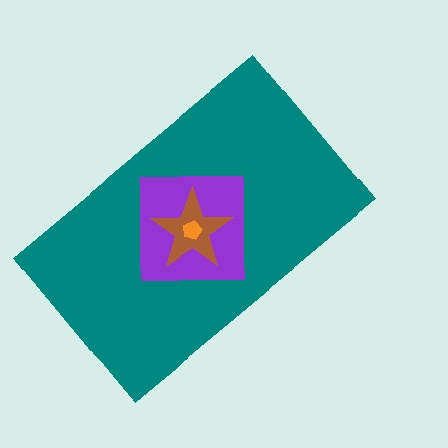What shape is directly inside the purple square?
The brown star.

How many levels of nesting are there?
4.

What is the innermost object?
The orange pentagon.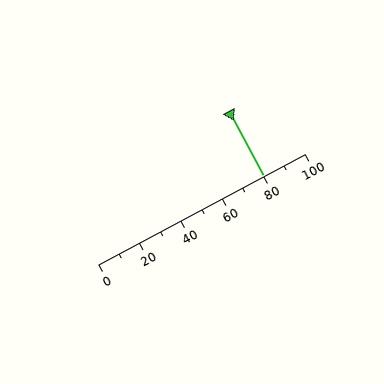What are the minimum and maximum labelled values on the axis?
The axis runs from 0 to 100.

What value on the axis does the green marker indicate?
The marker indicates approximately 80.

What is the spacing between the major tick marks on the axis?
The major ticks are spaced 20 apart.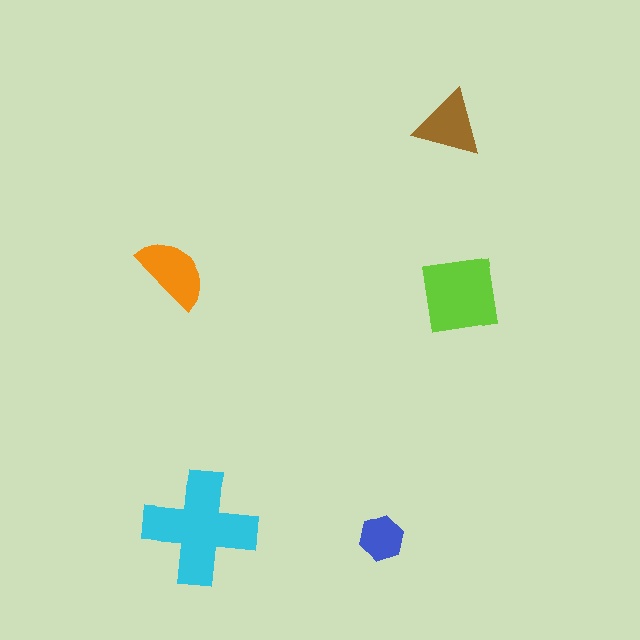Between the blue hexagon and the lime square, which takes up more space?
The lime square.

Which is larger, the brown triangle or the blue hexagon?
The brown triangle.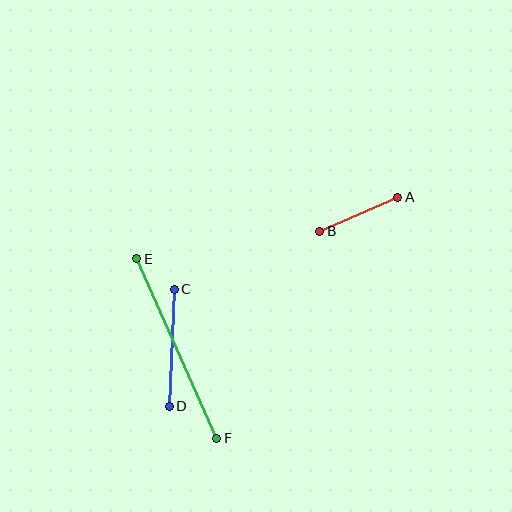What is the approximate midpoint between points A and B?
The midpoint is at approximately (359, 214) pixels.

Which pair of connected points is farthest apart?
Points E and F are farthest apart.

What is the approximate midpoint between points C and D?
The midpoint is at approximately (172, 348) pixels.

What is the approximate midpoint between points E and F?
The midpoint is at approximately (177, 349) pixels.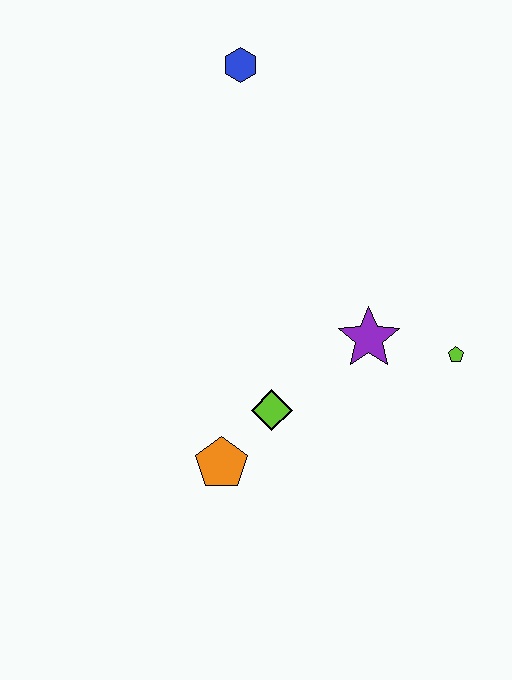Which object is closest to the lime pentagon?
The purple star is closest to the lime pentagon.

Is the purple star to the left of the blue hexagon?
No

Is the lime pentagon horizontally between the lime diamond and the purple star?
No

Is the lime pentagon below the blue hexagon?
Yes